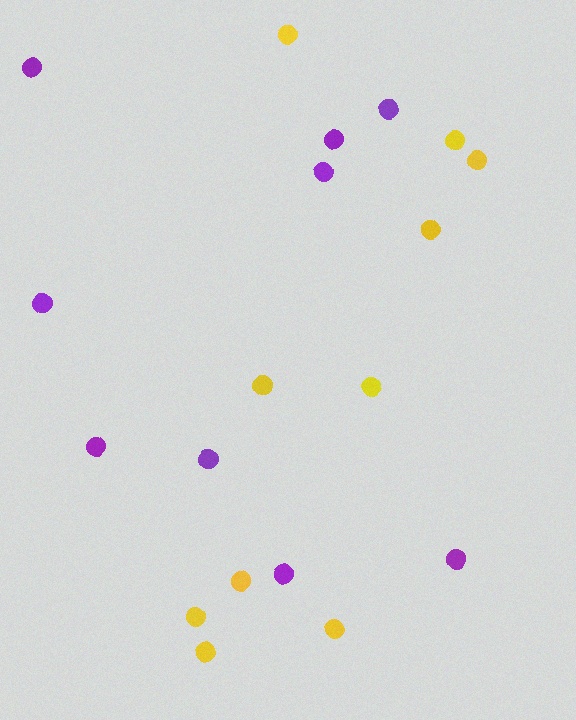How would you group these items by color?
There are 2 groups: one group of purple circles (9) and one group of yellow circles (10).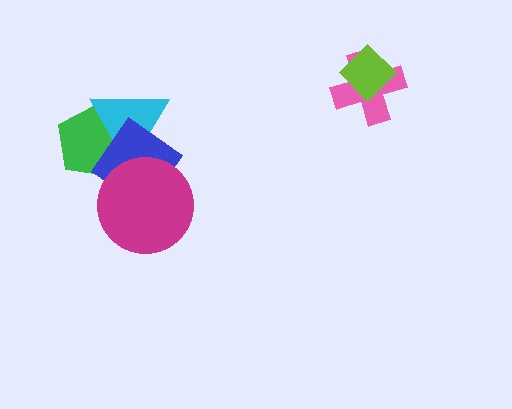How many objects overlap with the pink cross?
1 object overlaps with the pink cross.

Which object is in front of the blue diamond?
The magenta circle is in front of the blue diamond.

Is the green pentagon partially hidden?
Yes, it is partially covered by another shape.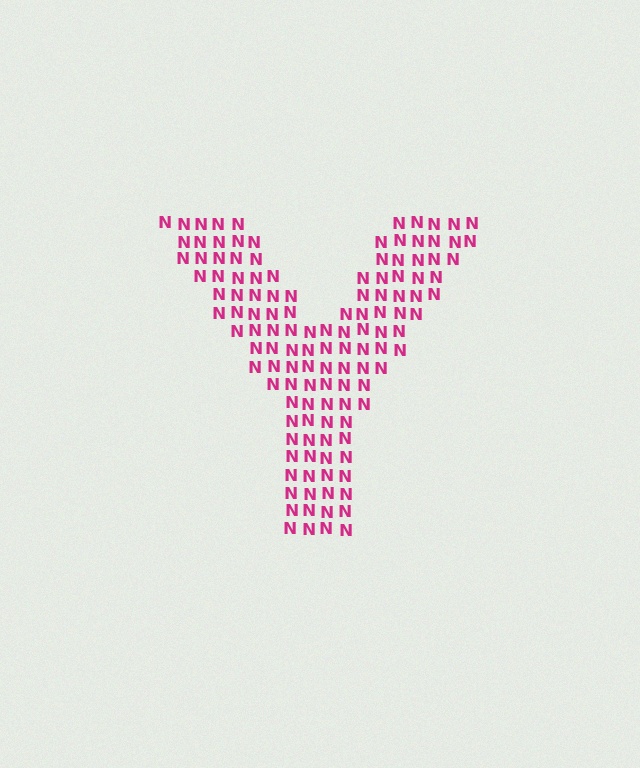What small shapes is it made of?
It is made of small letter N's.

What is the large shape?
The large shape is the letter Y.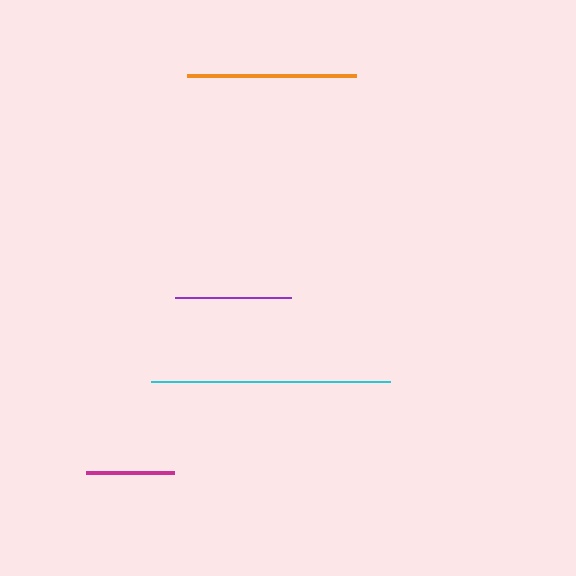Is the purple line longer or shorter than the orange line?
The orange line is longer than the purple line.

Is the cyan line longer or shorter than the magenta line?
The cyan line is longer than the magenta line.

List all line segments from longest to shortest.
From longest to shortest: cyan, orange, purple, magenta.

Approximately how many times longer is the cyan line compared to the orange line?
The cyan line is approximately 1.4 times the length of the orange line.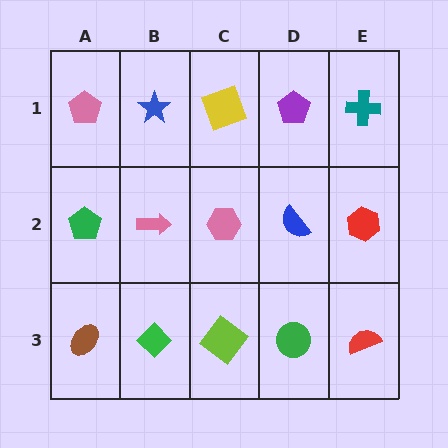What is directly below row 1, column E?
A red hexagon.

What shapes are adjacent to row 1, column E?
A red hexagon (row 2, column E), a purple pentagon (row 1, column D).